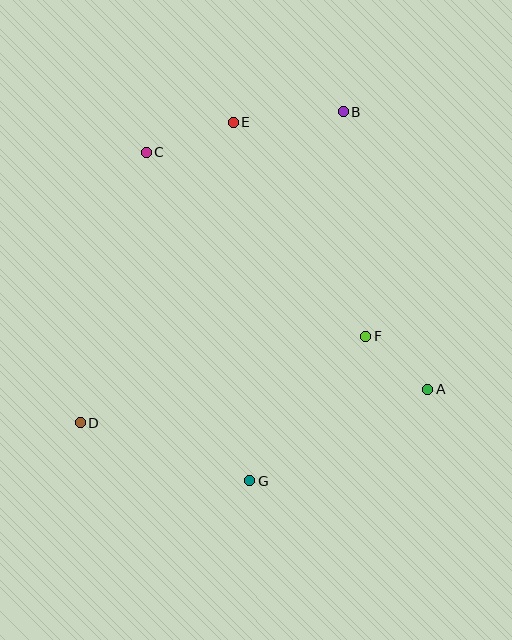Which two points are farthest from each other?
Points B and D are farthest from each other.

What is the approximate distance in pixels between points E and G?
The distance between E and G is approximately 359 pixels.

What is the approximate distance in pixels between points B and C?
The distance between B and C is approximately 201 pixels.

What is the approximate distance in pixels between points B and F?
The distance between B and F is approximately 226 pixels.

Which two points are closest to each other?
Points A and F are closest to each other.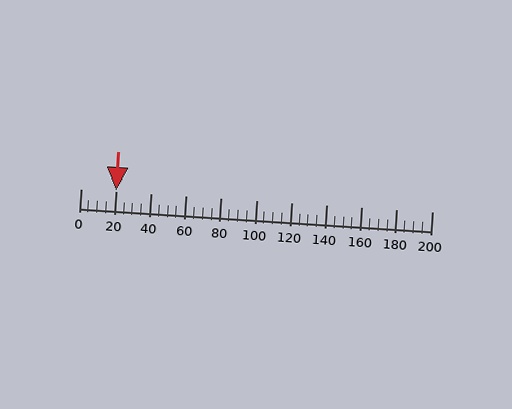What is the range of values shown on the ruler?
The ruler shows values from 0 to 200.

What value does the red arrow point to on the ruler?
The red arrow points to approximately 20.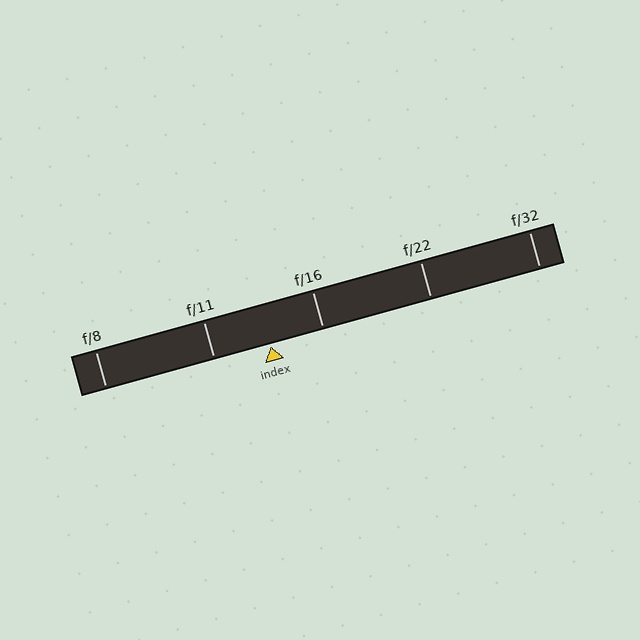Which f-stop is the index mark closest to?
The index mark is closest to f/16.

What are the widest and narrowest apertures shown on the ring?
The widest aperture shown is f/8 and the narrowest is f/32.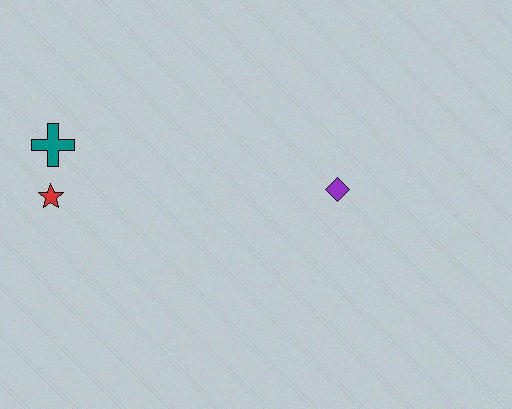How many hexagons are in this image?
There are no hexagons.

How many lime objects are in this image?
There are no lime objects.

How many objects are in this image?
There are 3 objects.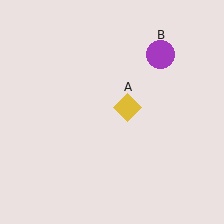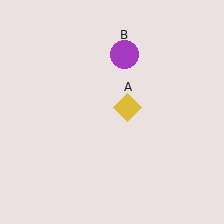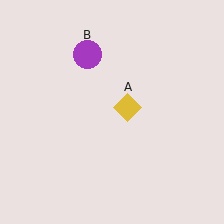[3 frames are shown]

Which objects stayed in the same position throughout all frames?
Yellow diamond (object A) remained stationary.